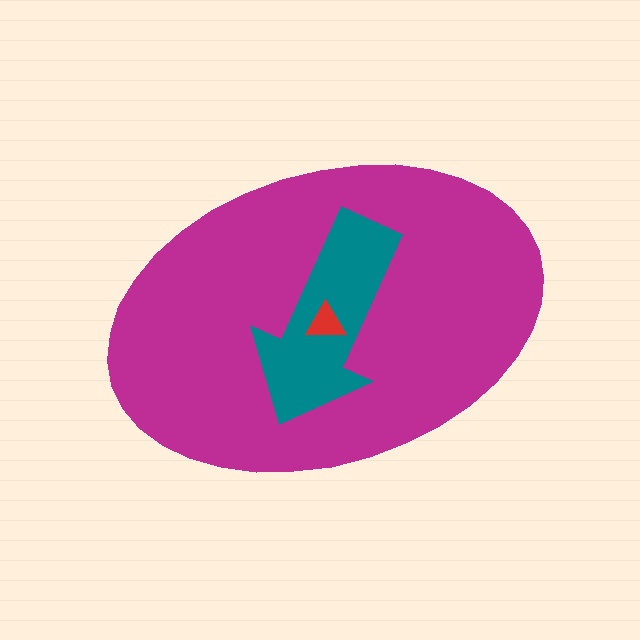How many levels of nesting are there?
3.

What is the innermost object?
The red triangle.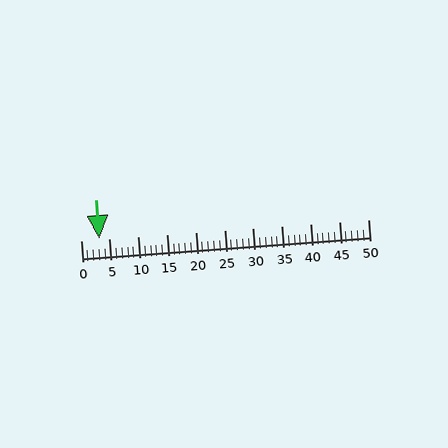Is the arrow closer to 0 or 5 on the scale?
The arrow is closer to 5.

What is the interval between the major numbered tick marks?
The major tick marks are spaced 5 units apart.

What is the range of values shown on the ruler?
The ruler shows values from 0 to 50.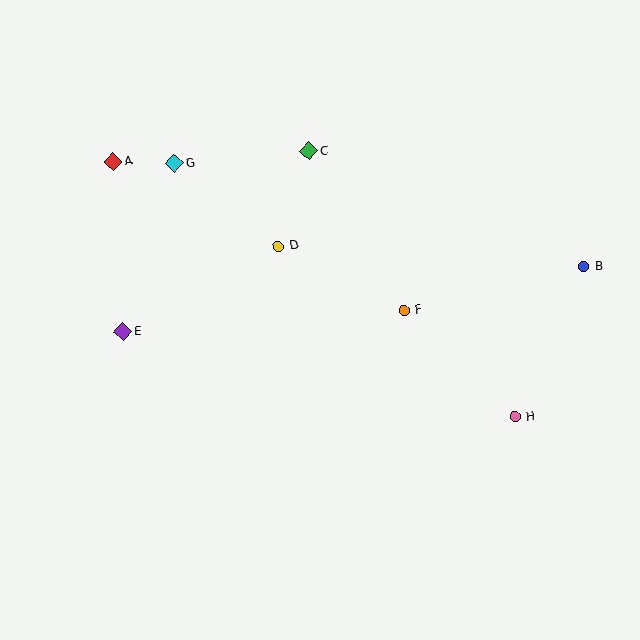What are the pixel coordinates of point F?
Point F is at (404, 310).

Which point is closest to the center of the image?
Point F at (404, 310) is closest to the center.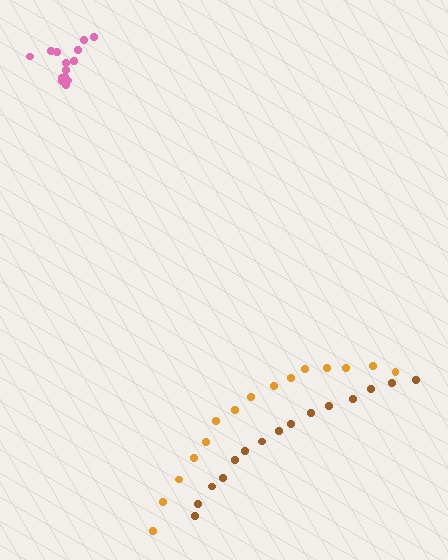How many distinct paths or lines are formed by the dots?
There are 3 distinct paths.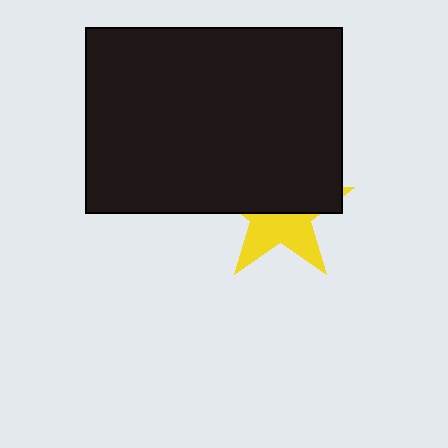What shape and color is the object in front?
The object in front is a black rectangle.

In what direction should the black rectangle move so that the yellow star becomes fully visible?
The black rectangle should move up. That is the shortest direction to clear the overlap and leave the yellow star fully visible.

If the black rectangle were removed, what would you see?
You would see the complete yellow star.